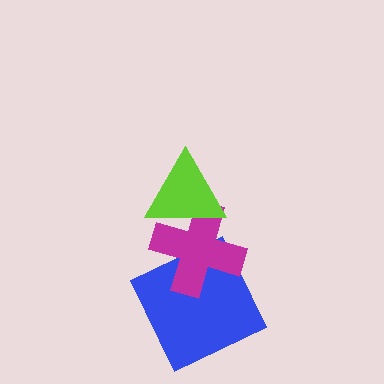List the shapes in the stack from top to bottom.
From top to bottom: the lime triangle, the magenta cross, the blue square.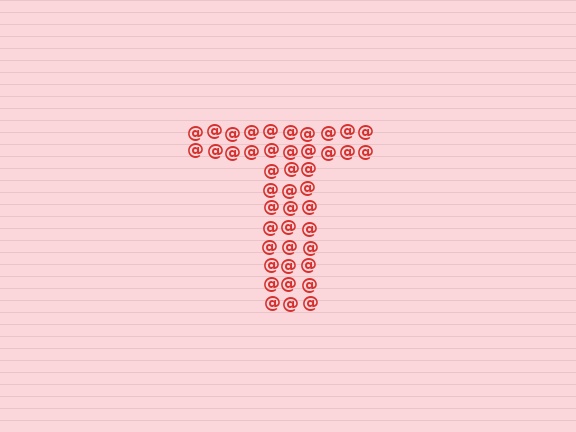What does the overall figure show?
The overall figure shows the letter T.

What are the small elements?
The small elements are at signs.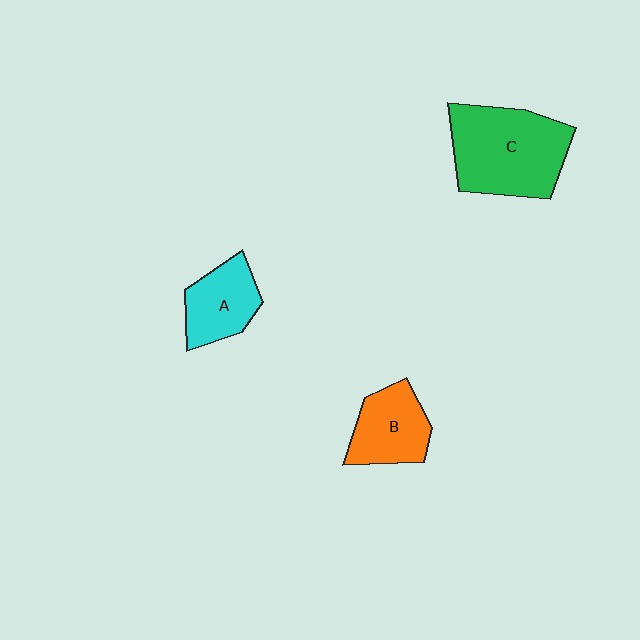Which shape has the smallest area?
Shape A (cyan).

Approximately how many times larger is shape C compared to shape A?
Approximately 1.9 times.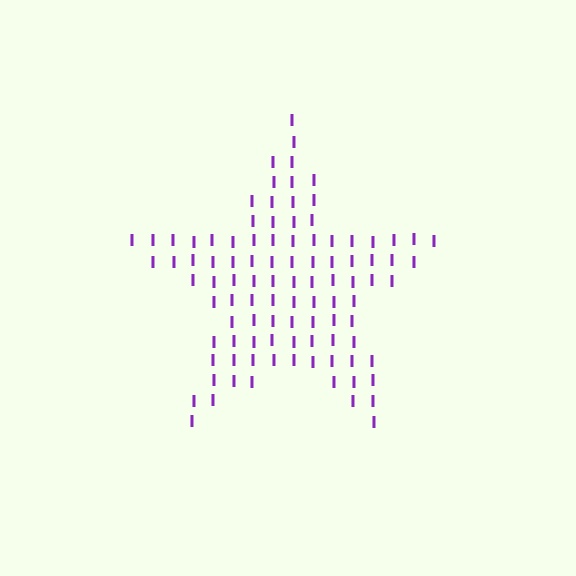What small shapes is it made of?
It is made of small letter I's.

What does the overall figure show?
The overall figure shows a star.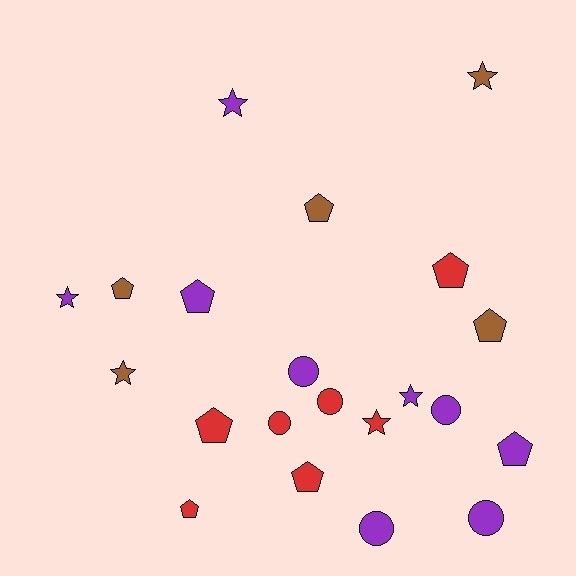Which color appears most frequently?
Purple, with 9 objects.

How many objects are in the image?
There are 21 objects.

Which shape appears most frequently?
Pentagon, with 9 objects.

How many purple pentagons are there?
There are 2 purple pentagons.